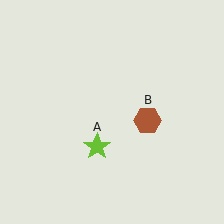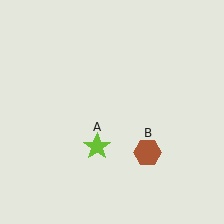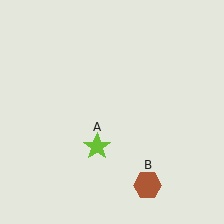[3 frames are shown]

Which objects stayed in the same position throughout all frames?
Lime star (object A) remained stationary.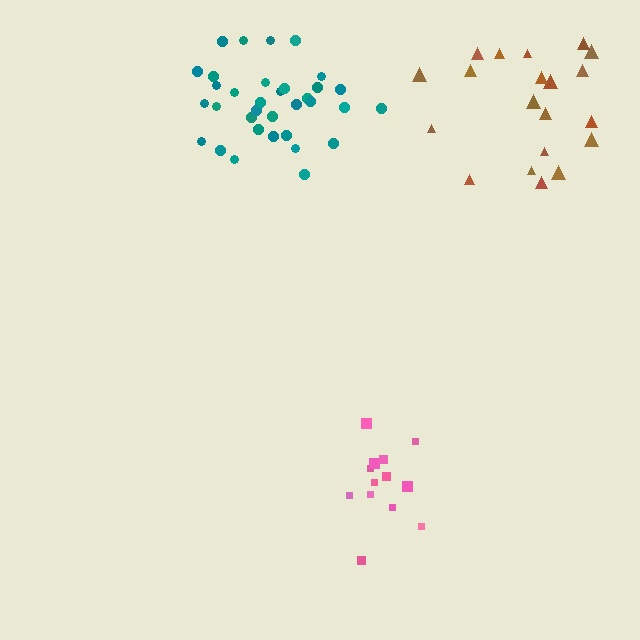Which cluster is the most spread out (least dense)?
Pink.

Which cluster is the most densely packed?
Teal.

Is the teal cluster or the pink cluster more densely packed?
Teal.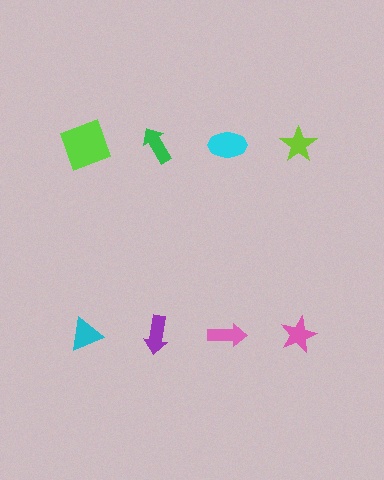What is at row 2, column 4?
A pink star.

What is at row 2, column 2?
A purple arrow.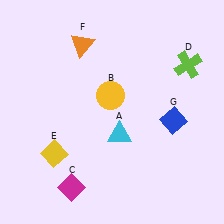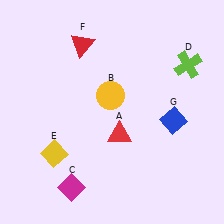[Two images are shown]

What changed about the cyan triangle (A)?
In Image 1, A is cyan. In Image 2, it changed to red.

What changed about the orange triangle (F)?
In Image 1, F is orange. In Image 2, it changed to red.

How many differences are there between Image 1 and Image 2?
There are 2 differences between the two images.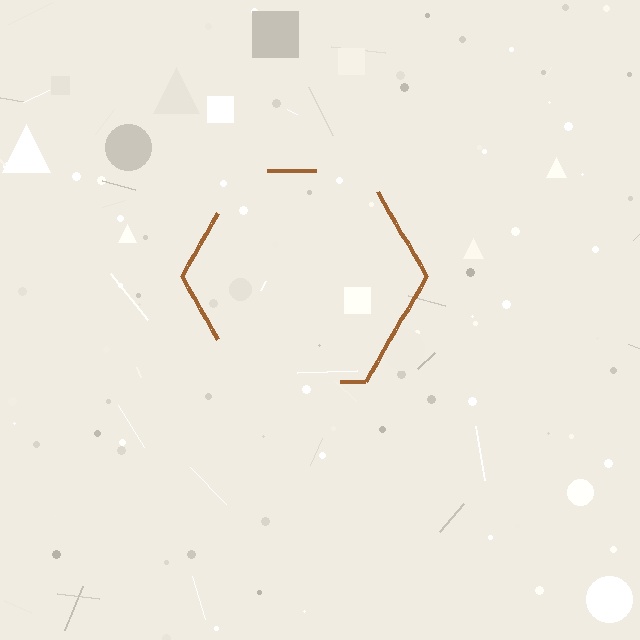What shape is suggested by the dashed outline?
The dashed outline suggests a hexagon.